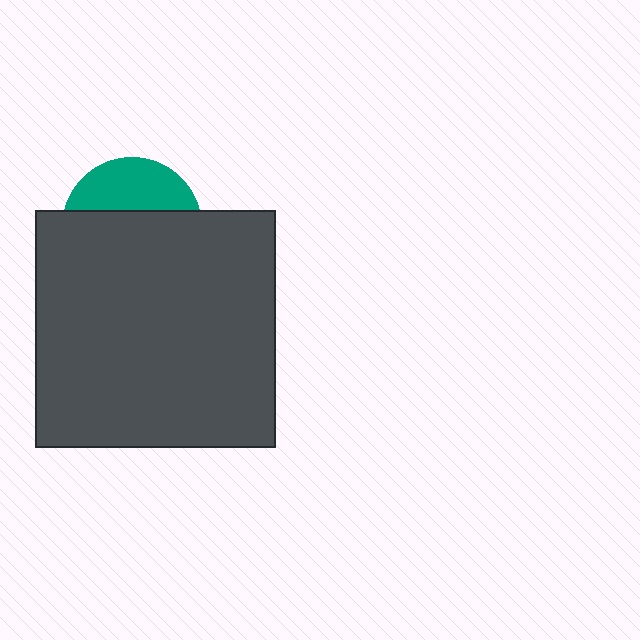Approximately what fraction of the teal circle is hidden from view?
Roughly 66% of the teal circle is hidden behind the dark gray rectangle.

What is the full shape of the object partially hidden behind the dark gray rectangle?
The partially hidden object is a teal circle.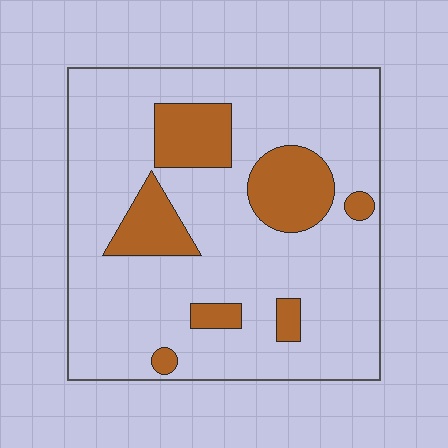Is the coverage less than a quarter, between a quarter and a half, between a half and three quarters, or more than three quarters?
Less than a quarter.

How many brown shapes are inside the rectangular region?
7.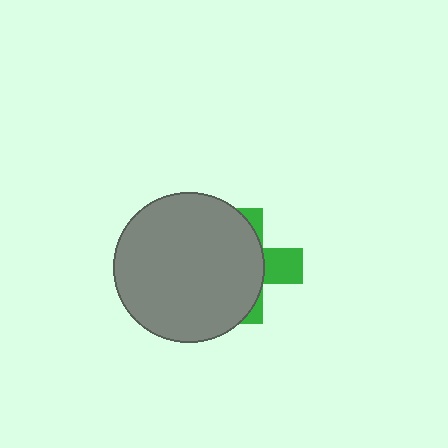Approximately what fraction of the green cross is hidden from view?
Roughly 68% of the green cross is hidden behind the gray circle.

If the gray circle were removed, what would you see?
You would see the complete green cross.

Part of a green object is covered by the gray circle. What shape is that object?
It is a cross.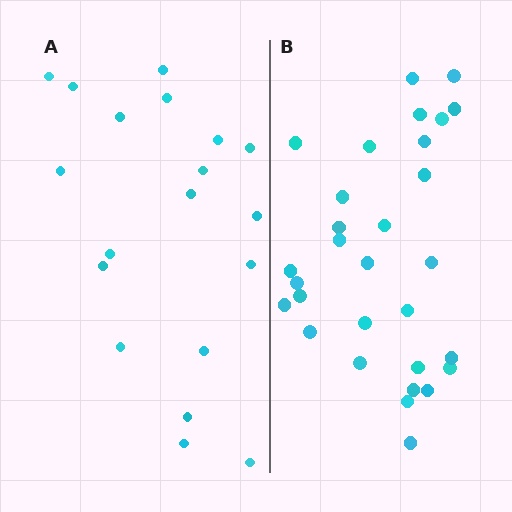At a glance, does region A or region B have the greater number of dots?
Region B (the right region) has more dots.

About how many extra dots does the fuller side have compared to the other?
Region B has roughly 12 or so more dots than region A.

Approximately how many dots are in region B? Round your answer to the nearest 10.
About 30 dots.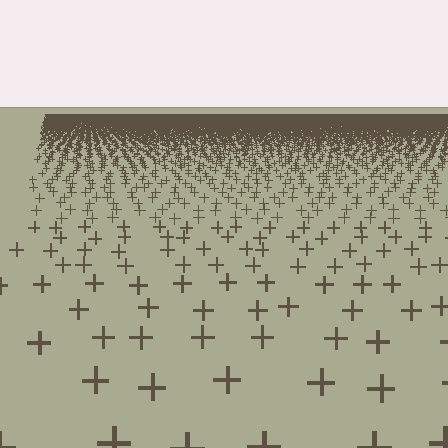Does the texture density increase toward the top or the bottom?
Density increases toward the top.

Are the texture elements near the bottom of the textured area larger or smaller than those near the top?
Larger. Near the bottom, elements are closer to the viewer and appear at a bigger on-screen size.